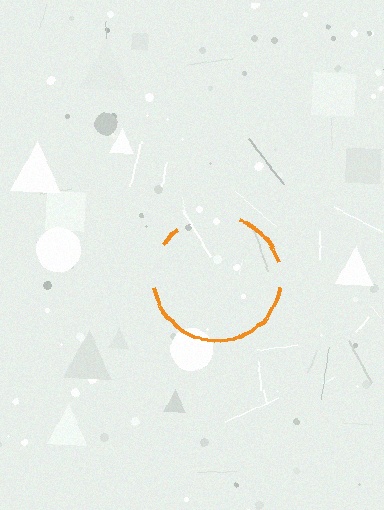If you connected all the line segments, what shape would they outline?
They would outline a circle.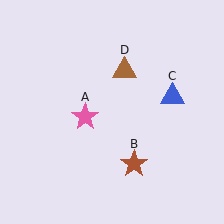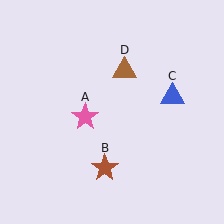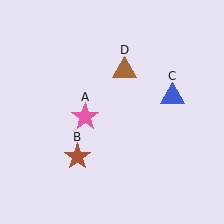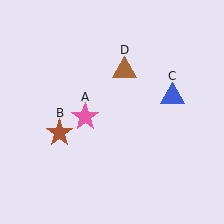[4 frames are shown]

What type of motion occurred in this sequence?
The brown star (object B) rotated clockwise around the center of the scene.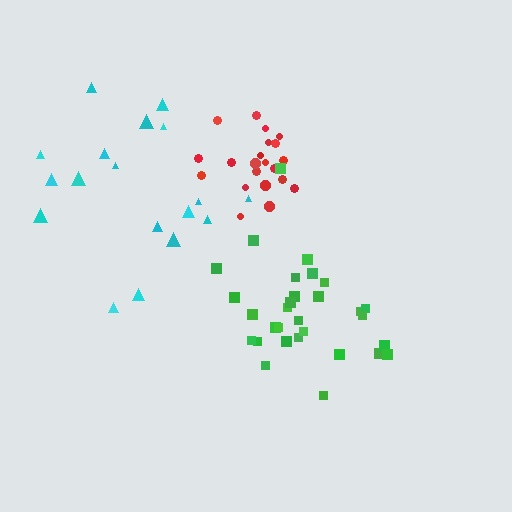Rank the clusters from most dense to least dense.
red, green, cyan.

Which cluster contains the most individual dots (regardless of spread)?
Green (30).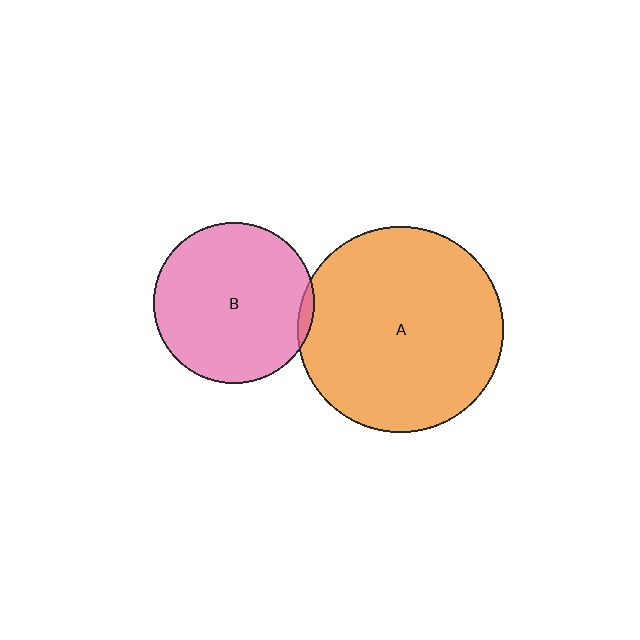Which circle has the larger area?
Circle A (orange).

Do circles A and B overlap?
Yes.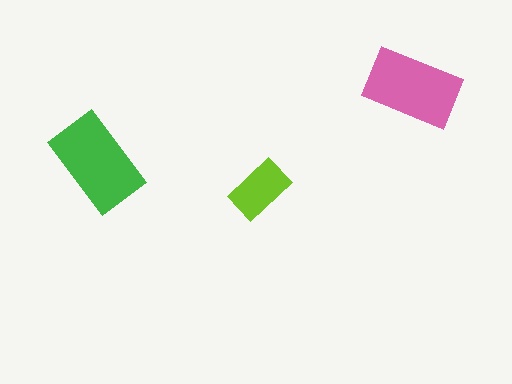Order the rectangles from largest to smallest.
the green one, the pink one, the lime one.